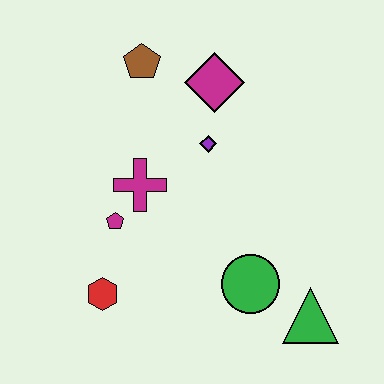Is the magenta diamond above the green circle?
Yes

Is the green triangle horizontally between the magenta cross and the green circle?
No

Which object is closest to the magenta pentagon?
The magenta cross is closest to the magenta pentagon.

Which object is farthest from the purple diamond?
The green triangle is farthest from the purple diamond.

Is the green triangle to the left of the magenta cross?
No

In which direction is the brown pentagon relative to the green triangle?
The brown pentagon is above the green triangle.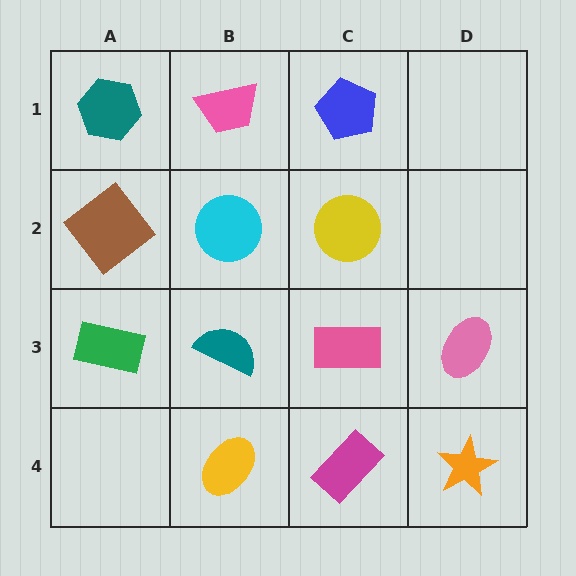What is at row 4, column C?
A magenta rectangle.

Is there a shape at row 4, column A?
No, that cell is empty.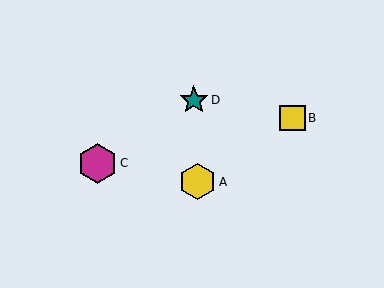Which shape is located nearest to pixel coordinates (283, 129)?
The yellow square (labeled B) at (293, 118) is nearest to that location.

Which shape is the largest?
The magenta hexagon (labeled C) is the largest.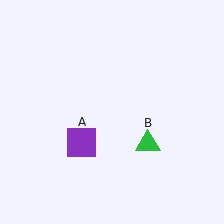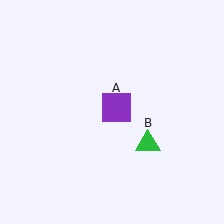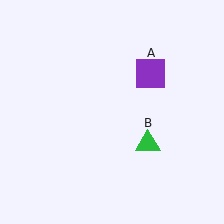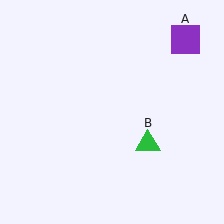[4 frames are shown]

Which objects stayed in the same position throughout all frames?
Green triangle (object B) remained stationary.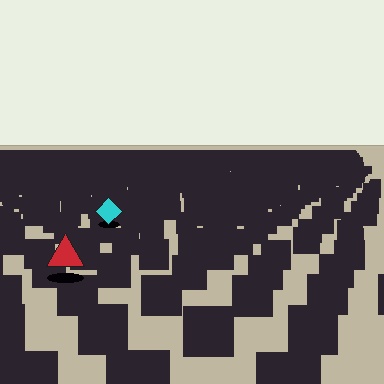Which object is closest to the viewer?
The red triangle is closest. The texture marks near it are larger and more spread out.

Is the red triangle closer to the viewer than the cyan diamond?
Yes. The red triangle is closer — you can tell from the texture gradient: the ground texture is coarser near it.